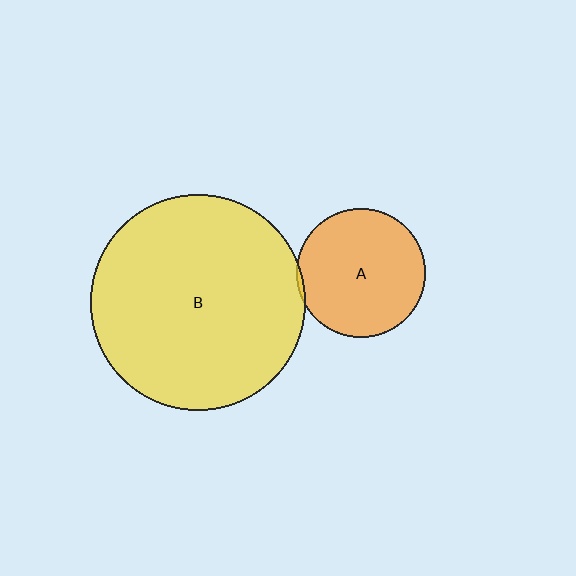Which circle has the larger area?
Circle B (yellow).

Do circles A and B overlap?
Yes.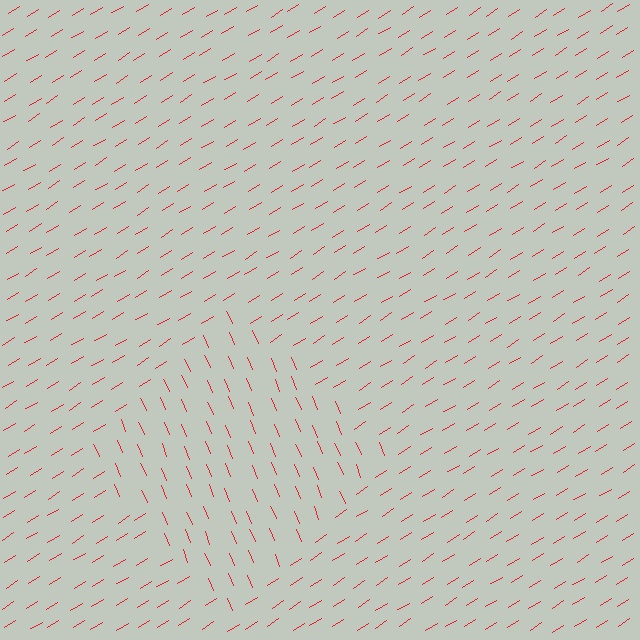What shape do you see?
I see a diamond.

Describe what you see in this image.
The image is filled with small red line segments. A diamond region in the image has lines oriented differently from the surrounding lines, creating a visible texture boundary.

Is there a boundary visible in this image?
Yes, there is a texture boundary formed by a change in line orientation.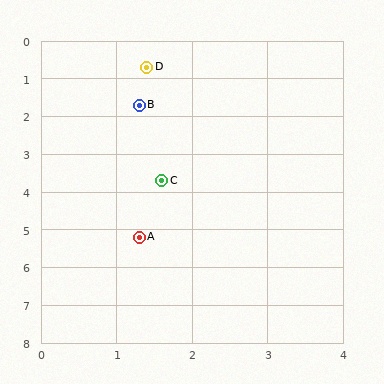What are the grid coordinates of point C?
Point C is at approximately (1.6, 3.7).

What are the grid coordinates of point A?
Point A is at approximately (1.3, 5.2).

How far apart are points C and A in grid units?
Points C and A are about 1.5 grid units apart.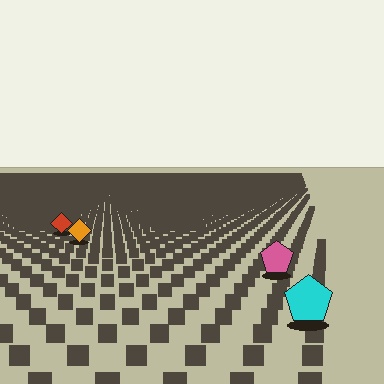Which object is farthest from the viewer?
The red diamond is farthest from the viewer. It appears smaller and the ground texture around it is denser.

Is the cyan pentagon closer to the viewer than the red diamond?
Yes. The cyan pentagon is closer — you can tell from the texture gradient: the ground texture is coarser near it.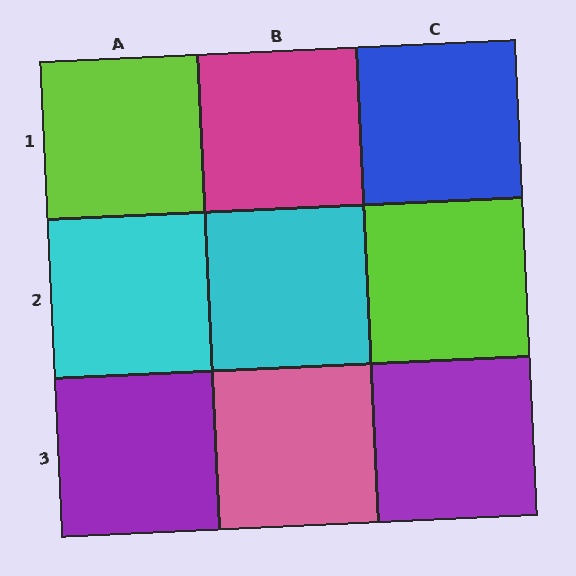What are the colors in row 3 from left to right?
Purple, pink, purple.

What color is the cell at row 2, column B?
Cyan.